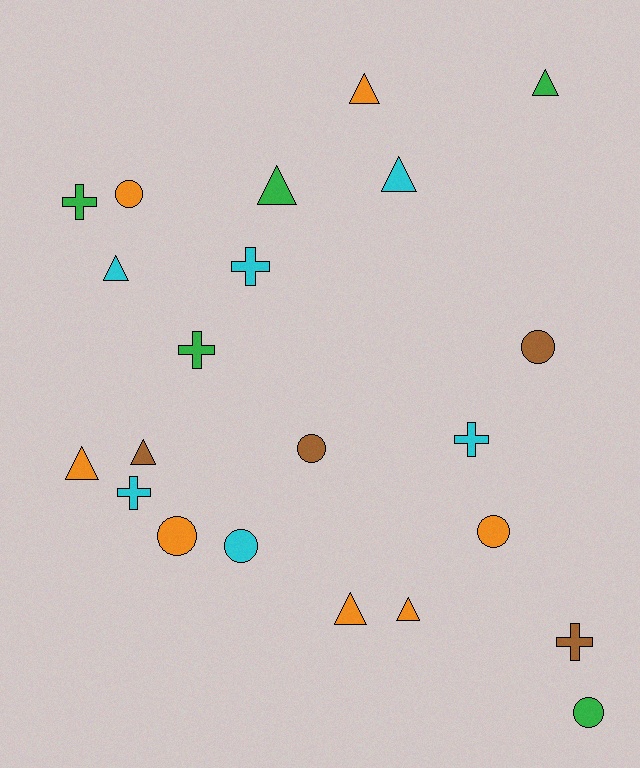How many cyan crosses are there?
There are 3 cyan crosses.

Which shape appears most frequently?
Triangle, with 9 objects.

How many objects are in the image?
There are 22 objects.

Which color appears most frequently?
Orange, with 7 objects.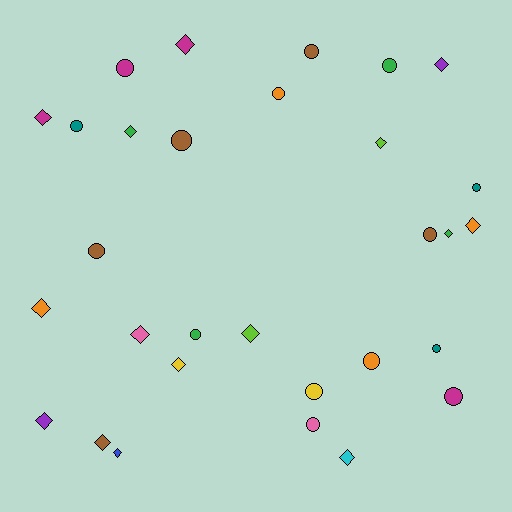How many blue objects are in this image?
There is 1 blue object.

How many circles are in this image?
There are 15 circles.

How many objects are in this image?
There are 30 objects.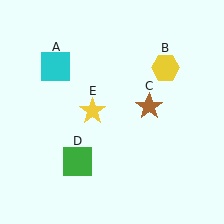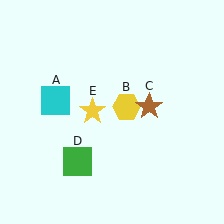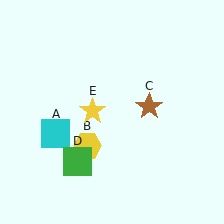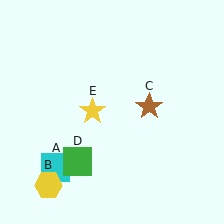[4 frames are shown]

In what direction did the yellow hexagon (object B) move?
The yellow hexagon (object B) moved down and to the left.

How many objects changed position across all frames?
2 objects changed position: cyan square (object A), yellow hexagon (object B).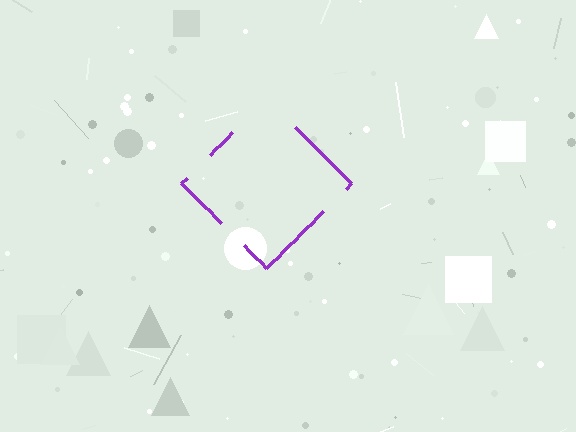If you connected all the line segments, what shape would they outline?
They would outline a diamond.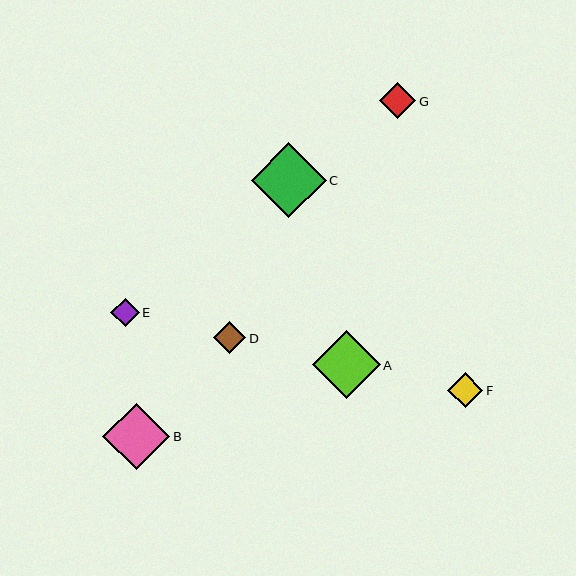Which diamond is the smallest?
Diamond E is the smallest with a size of approximately 29 pixels.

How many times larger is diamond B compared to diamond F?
Diamond B is approximately 1.9 times the size of diamond F.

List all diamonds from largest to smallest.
From largest to smallest: C, A, B, G, F, D, E.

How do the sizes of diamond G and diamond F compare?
Diamond G and diamond F are approximately the same size.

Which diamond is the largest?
Diamond C is the largest with a size of approximately 75 pixels.